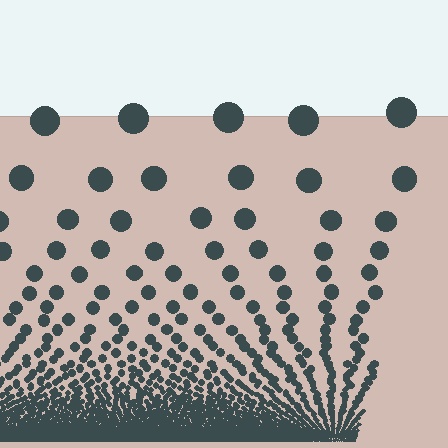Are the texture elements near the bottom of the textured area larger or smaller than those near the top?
Smaller. The gradient is inverted — elements near the bottom are smaller and denser.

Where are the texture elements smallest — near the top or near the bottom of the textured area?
Near the bottom.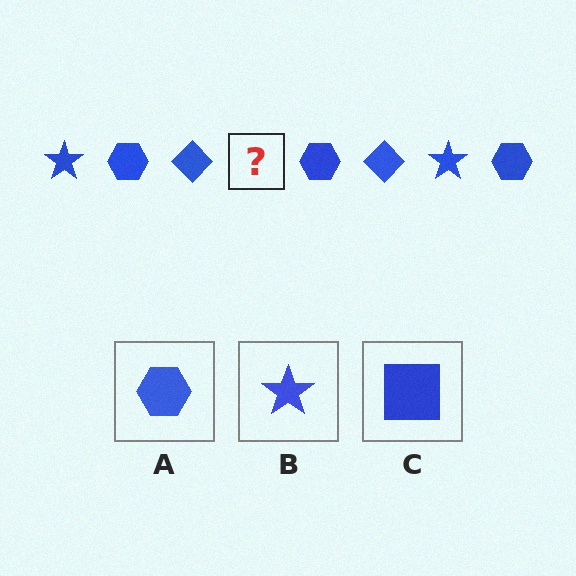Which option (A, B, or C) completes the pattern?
B.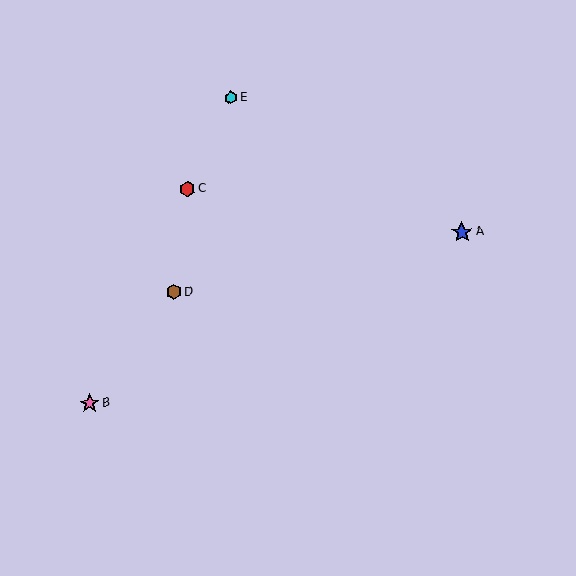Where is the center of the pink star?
The center of the pink star is at (90, 404).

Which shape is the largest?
The blue star (labeled A) is the largest.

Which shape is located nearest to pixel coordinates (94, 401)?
The pink star (labeled B) at (90, 404) is nearest to that location.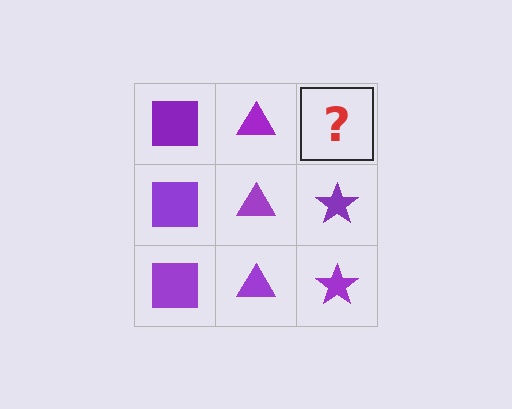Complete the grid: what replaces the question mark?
The question mark should be replaced with a purple star.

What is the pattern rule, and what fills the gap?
The rule is that each column has a consistent shape. The gap should be filled with a purple star.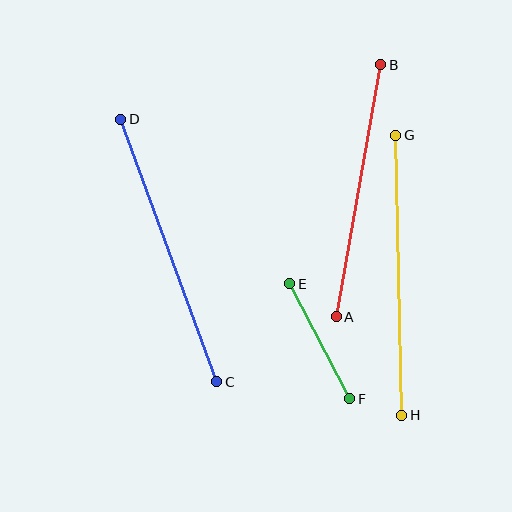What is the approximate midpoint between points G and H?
The midpoint is at approximately (399, 275) pixels.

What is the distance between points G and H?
The distance is approximately 280 pixels.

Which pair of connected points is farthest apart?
Points G and H are farthest apart.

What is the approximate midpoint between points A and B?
The midpoint is at approximately (359, 191) pixels.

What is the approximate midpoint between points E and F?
The midpoint is at approximately (320, 341) pixels.